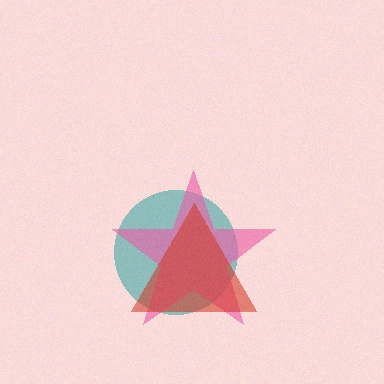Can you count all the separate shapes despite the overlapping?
Yes, there are 3 separate shapes.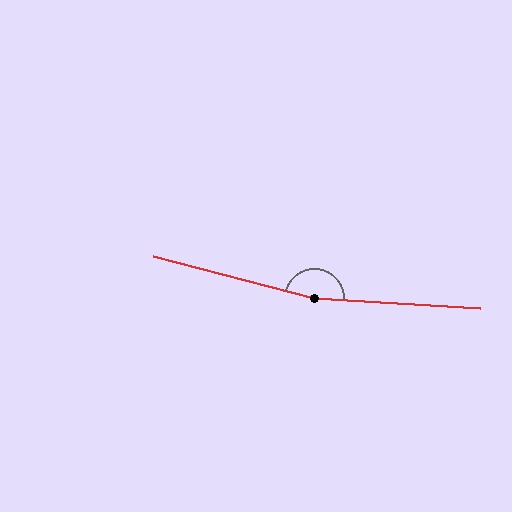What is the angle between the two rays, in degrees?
Approximately 169 degrees.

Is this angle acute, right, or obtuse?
It is obtuse.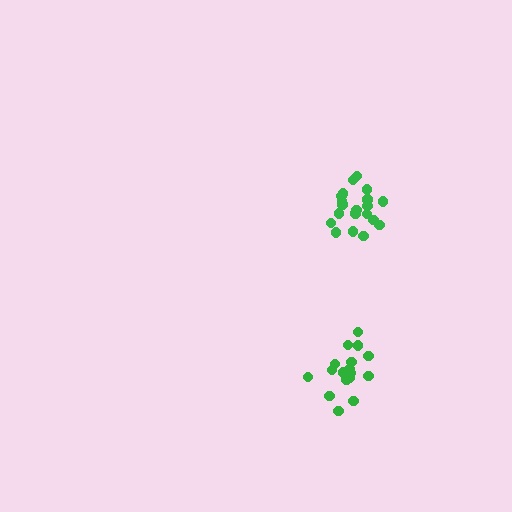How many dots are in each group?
Group 1: 20 dots, Group 2: 18 dots (38 total).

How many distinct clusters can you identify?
There are 2 distinct clusters.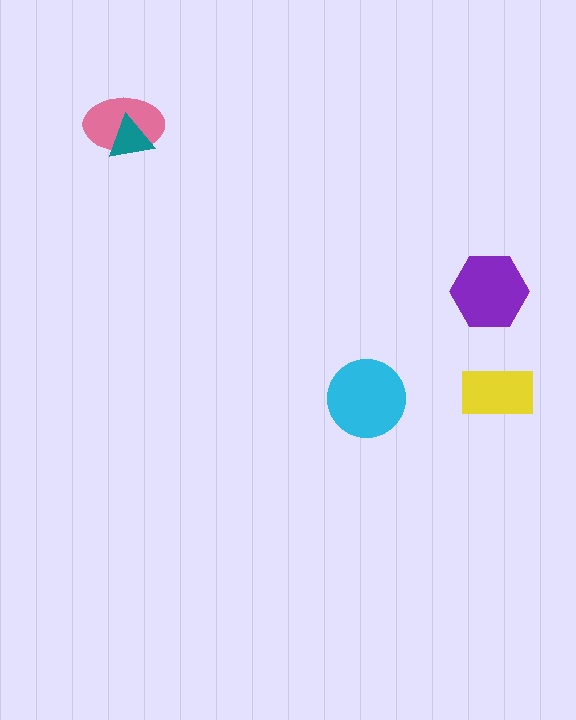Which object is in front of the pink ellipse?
The teal triangle is in front of the pink ellipse.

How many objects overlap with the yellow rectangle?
0 objects overlap with the yellow rectangle.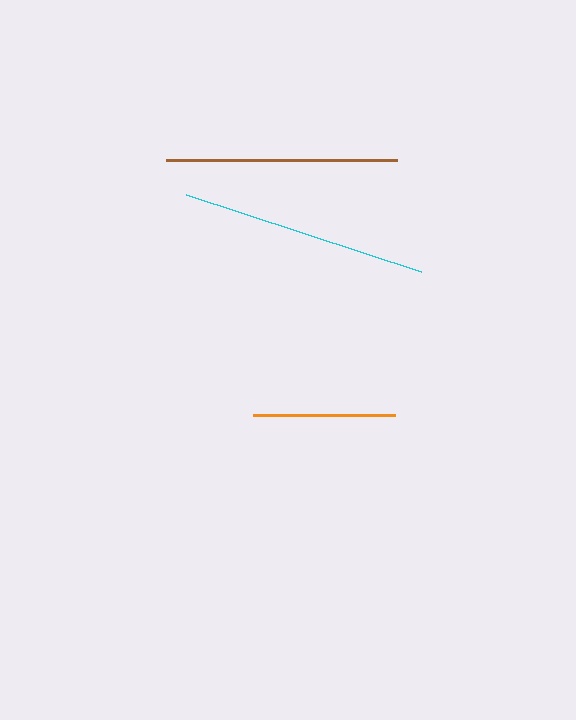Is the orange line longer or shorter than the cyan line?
The cyan line is longer than the orange line.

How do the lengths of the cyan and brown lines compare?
The cyan and brown lines are approximately the same length.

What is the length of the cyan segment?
The cyan segment is approximately 247 pixels long.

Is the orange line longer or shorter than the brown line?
The brown line is longer than the orange line.